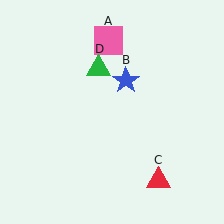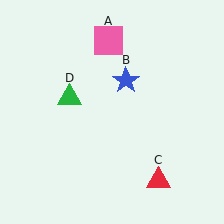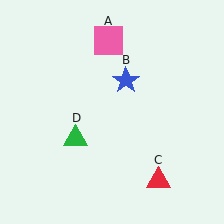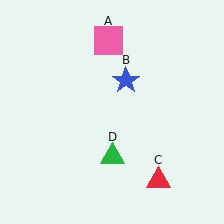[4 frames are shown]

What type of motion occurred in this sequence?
The green triangle (object D) rotated counterclockwise around the center of the scene.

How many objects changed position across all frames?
1 object changed position: green triangle (object D).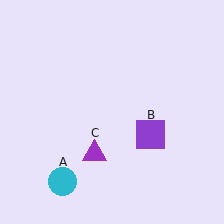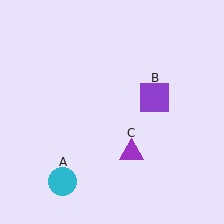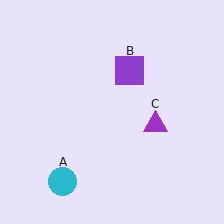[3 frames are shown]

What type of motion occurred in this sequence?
The purple square (object B), purple triangle (object C) rotated counterclockwise around the center of the scene.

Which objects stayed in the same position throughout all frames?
Cyan circle (object A) remained stationary.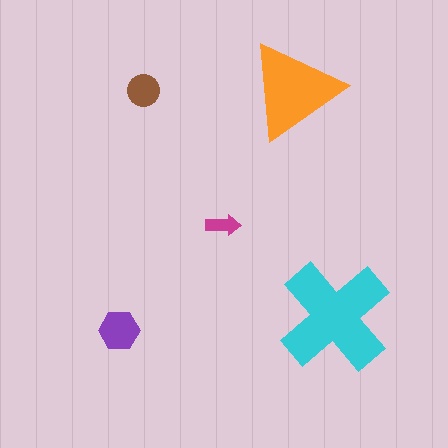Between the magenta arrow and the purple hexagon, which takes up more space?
The purple hexagon.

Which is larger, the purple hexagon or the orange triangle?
The orange triangle.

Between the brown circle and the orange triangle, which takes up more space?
The orange triangle.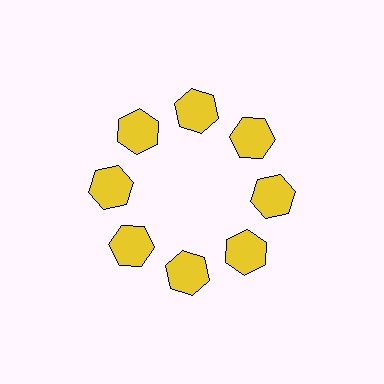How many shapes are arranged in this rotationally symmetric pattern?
There are 8 shapes, arranged in 8 groups of 1.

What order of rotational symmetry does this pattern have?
This pattern has 8-fold rotational symmetry.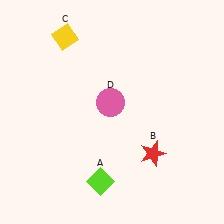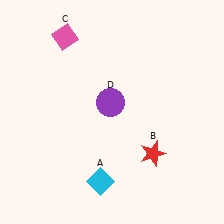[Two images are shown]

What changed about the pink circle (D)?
In Image 1, D is pink. In Image 2, it changed to purple.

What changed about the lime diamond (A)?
In Image 1, A is lime. In Image 2, it changed to cyan.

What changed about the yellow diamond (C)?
In Image 1, C is yellow. In Image 2, it changed to pink.